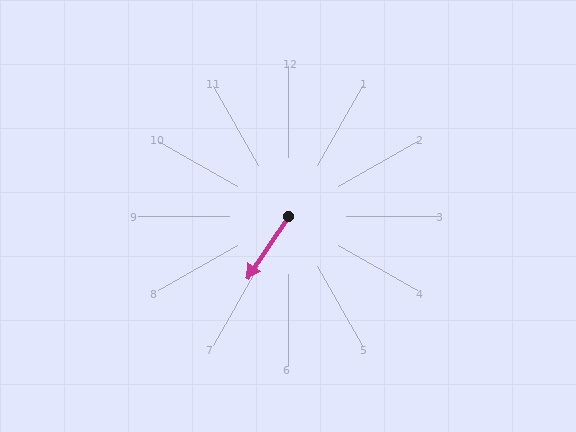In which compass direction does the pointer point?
Southwest.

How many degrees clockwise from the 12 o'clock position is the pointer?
Approximately 214 degrees.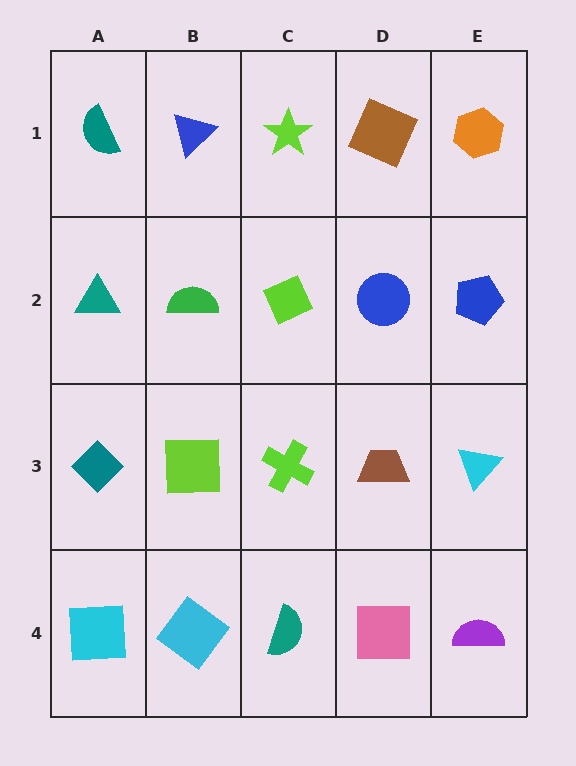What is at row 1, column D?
A brown square.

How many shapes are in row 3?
5 shapes.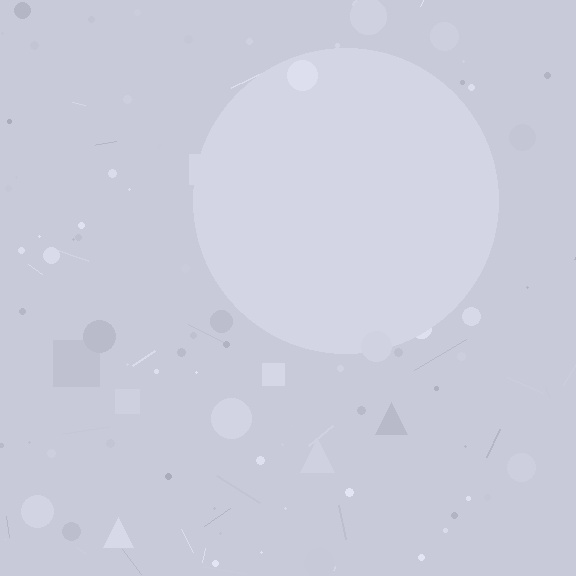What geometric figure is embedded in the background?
A circle is embedded in the background.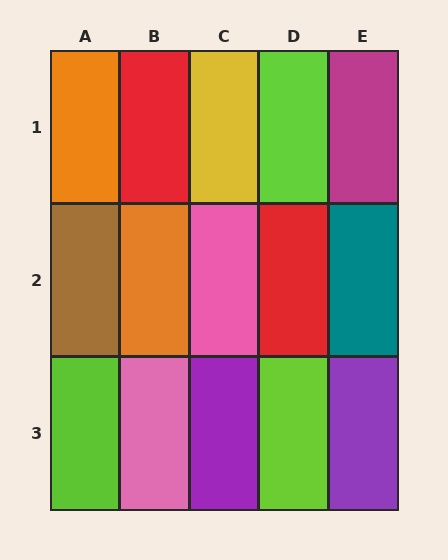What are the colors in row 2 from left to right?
Brown, orange, pink, red, teal.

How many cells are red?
2 cells are red.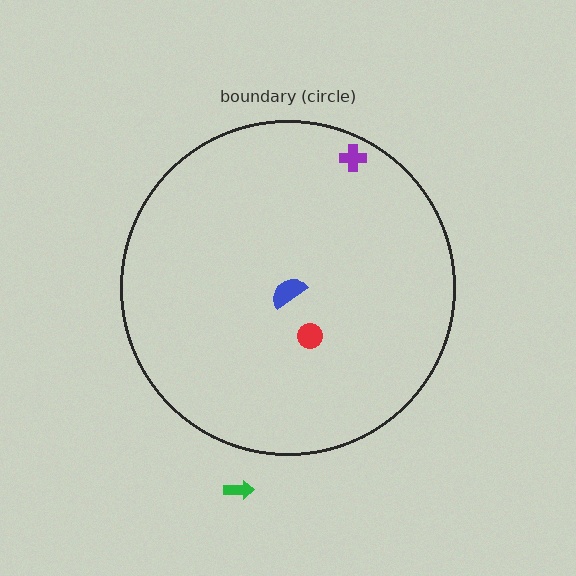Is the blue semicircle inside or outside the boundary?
Inside.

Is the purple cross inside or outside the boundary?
Inside.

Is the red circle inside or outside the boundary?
Inside.